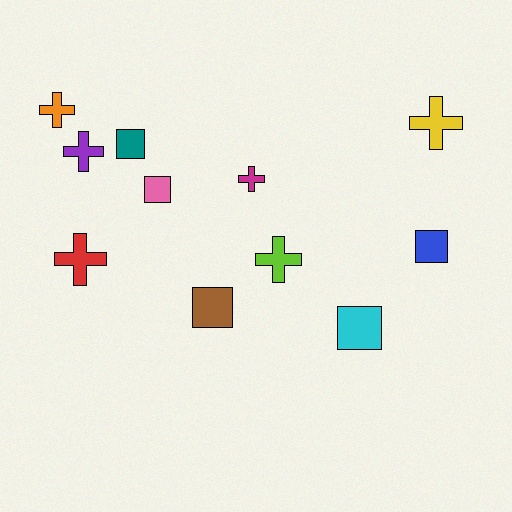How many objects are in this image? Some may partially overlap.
There are 11 objects.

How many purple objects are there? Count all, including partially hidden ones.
There is 1 purple object.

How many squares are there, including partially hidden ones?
There are 5 squares.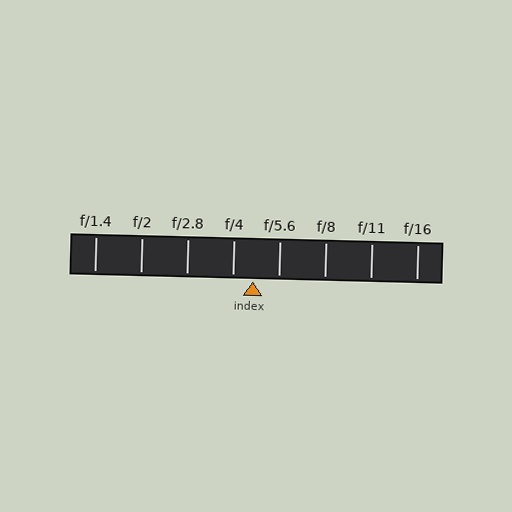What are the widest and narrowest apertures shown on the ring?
The widest aperture shown is f/1.4 and the narrowest is f/16.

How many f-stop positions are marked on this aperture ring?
There are 8 f-stop positions marked.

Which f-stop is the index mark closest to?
The index mark is closest to f/4.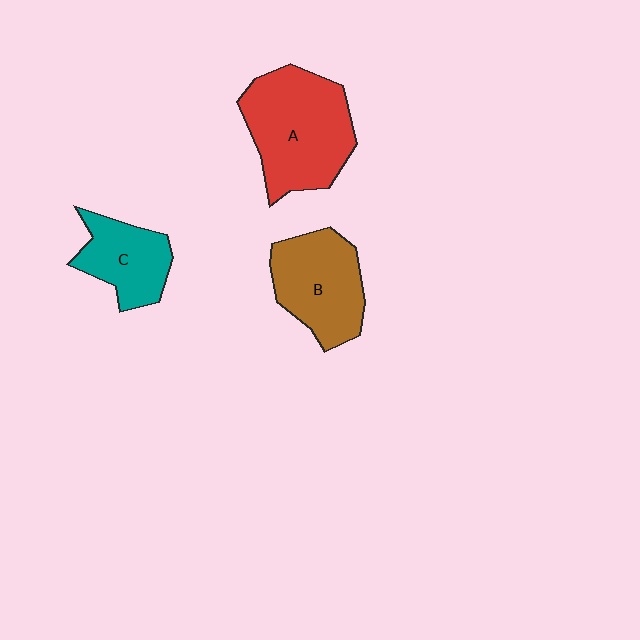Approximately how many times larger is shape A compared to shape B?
Approximately 1.3 times.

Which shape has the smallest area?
Shape C (teal).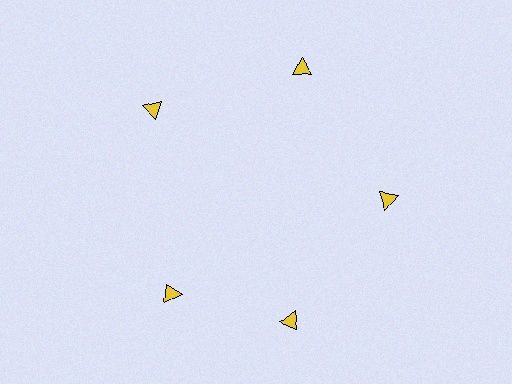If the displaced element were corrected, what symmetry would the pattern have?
It would have 5-fold rotational symmetry — the pattern would map onto itself every 72 degrees.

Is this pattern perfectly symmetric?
No. The 5 yellow triangles are arranged in a ring, but one element near the 8 o'clock position is rotated out of alignment along the ring, breaking the 5-fold rotational symmetry.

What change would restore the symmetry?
The symmetry would be restored by rotating it back into even spacing with its neighbors so that all 5 triangles sit at equal angles and equal distance from the center.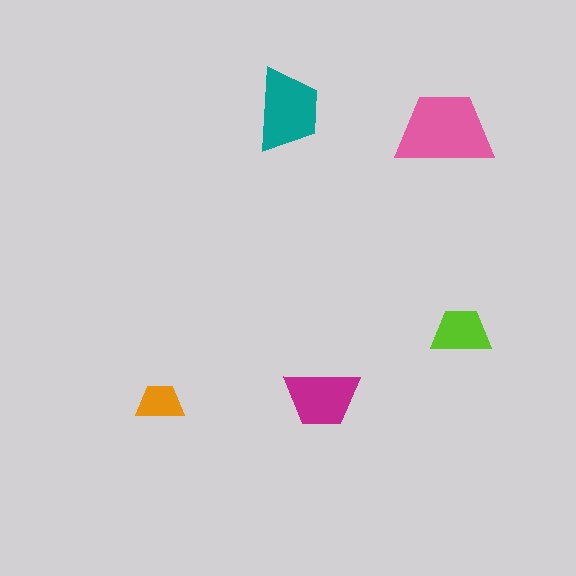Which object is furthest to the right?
The lime trapezoid is rightmost.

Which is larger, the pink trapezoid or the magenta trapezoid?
The pink one.